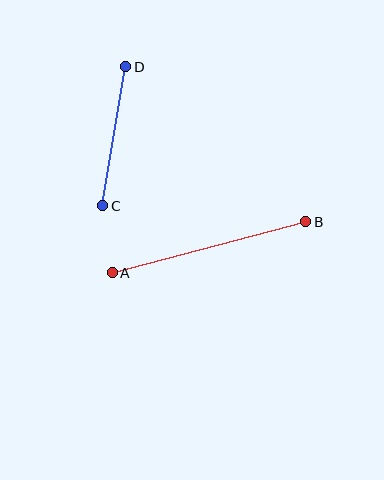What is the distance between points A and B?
The distance is approximately 200 pixels.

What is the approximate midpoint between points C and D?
The midpoint is at approximately (114, 136) pixels.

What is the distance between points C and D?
The distance is approximately 141 pixels.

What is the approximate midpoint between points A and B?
The midpoint is at approximately (209, 247) pixels.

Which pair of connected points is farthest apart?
Points A and B are farthest apart.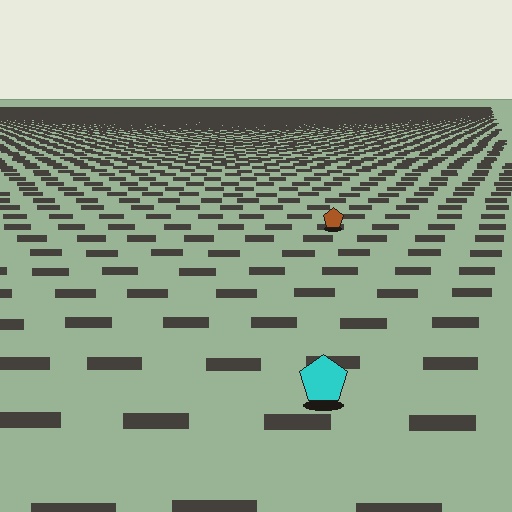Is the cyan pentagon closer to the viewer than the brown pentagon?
Yes. The cyan pentagon is closer — you can tell from the texture gradient: the ground texture is coarser near it.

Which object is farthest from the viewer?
The brown pentagon is farthest from the viewer. It appears smaller and the ground texture around it is denser.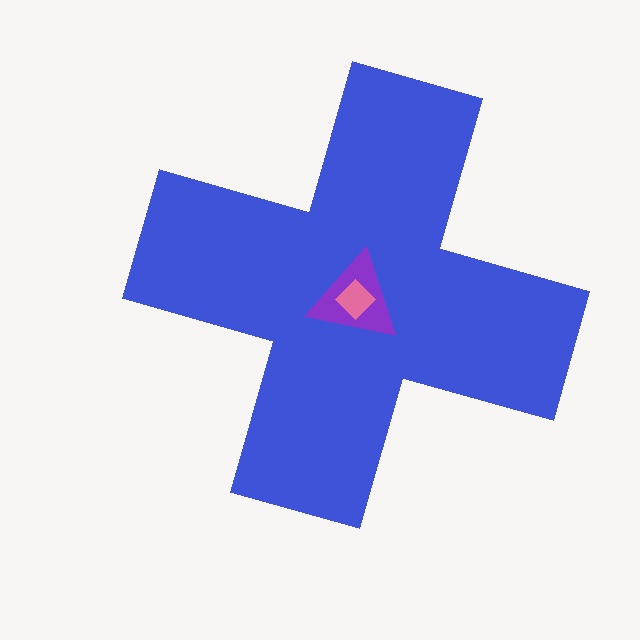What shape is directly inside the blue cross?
The purple triangle.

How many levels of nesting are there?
3.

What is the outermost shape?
The blue cross.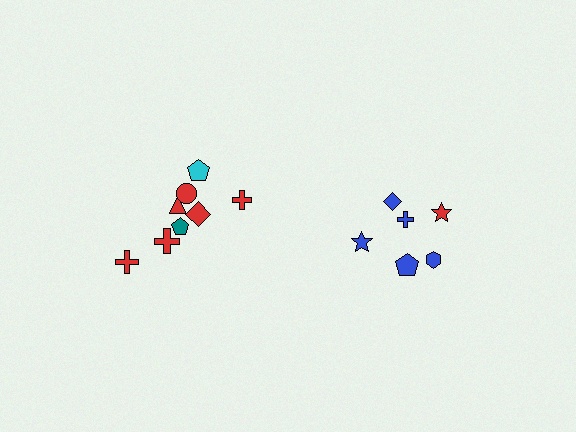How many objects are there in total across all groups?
There are 14 objects.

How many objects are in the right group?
There are 6 objects.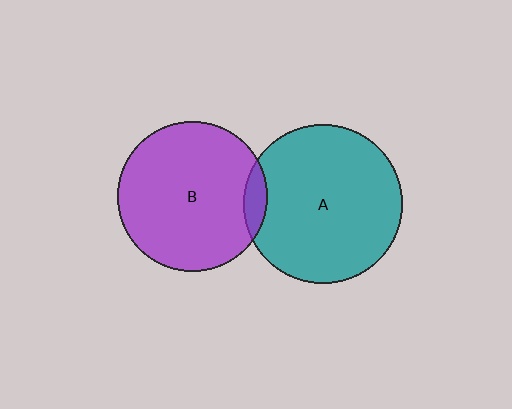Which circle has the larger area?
Circle A (teal).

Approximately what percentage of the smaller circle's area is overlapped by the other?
Approximately 5%.